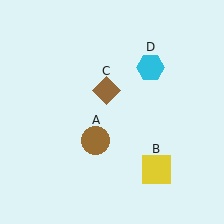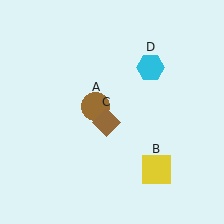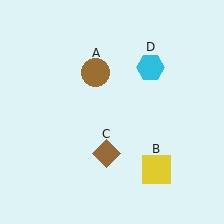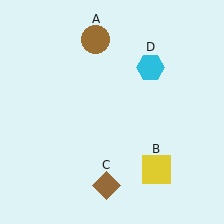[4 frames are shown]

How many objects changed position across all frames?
2 objects changed position: brown circle (object A), brown diamond (object C).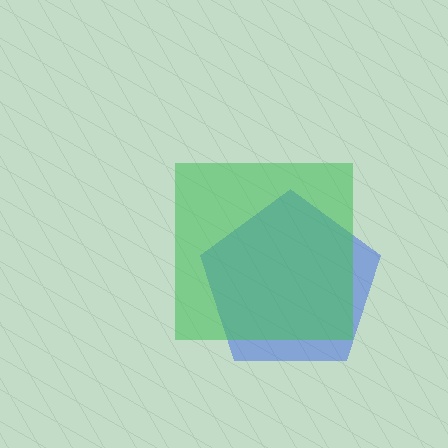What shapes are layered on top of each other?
The layered shapes are: a blue pentagon, a green square.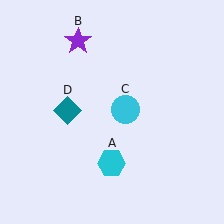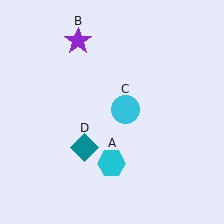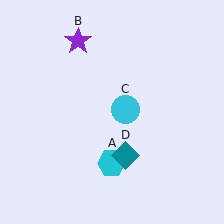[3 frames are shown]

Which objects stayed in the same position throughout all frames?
Cyan hexagon (object A) and purple star (object B) and cyan circle (object C) remained stationary.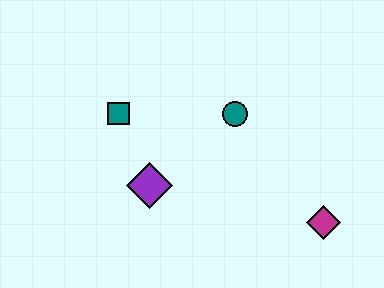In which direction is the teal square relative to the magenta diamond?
The teal square is to the left of the magenta diamond.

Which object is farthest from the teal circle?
The magenta diamond is farthest from the teal circle.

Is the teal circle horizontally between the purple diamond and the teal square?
No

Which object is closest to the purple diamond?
The teal square is closest to the purple diamond.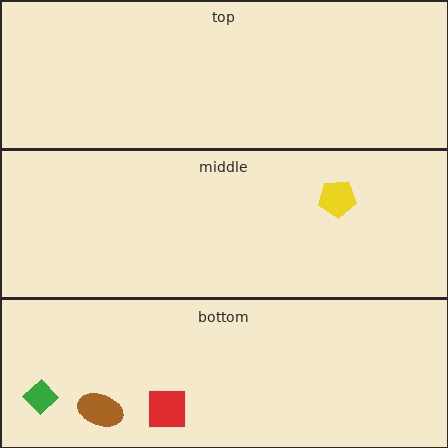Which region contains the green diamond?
The bottom region.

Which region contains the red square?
The bottom region.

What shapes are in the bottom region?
The brown ellipse, the green diamond, the red square.